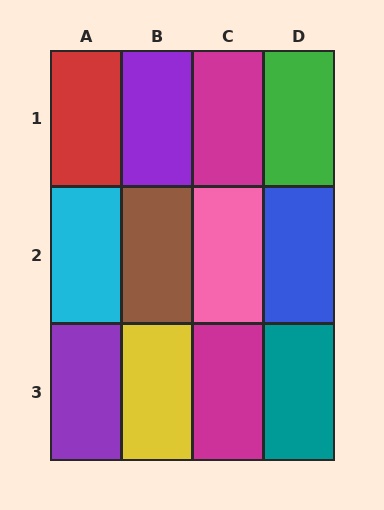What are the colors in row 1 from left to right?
Red, purple, magenta, green.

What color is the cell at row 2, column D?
Blue.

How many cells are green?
1 cell is green.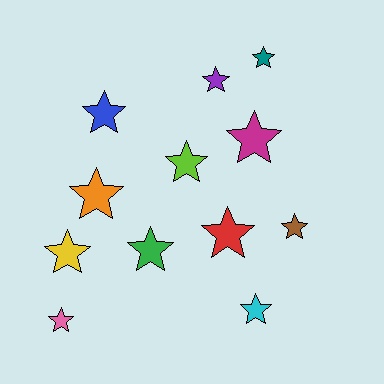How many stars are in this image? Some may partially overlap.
There are 12 stars.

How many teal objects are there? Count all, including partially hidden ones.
There is 1 teal object.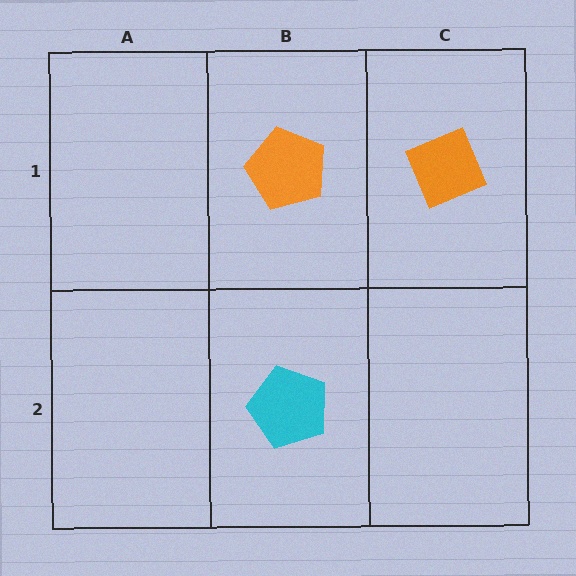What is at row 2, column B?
A cyan pentagon.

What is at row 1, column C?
An orange diamond.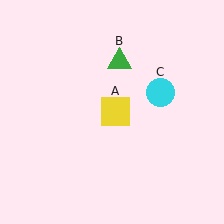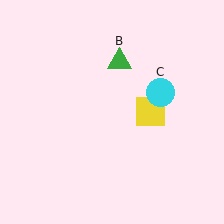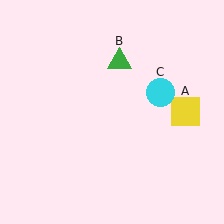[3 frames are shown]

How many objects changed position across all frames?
1 object changed position: yellow square (object A).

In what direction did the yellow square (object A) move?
The yellow square (object A) moved right.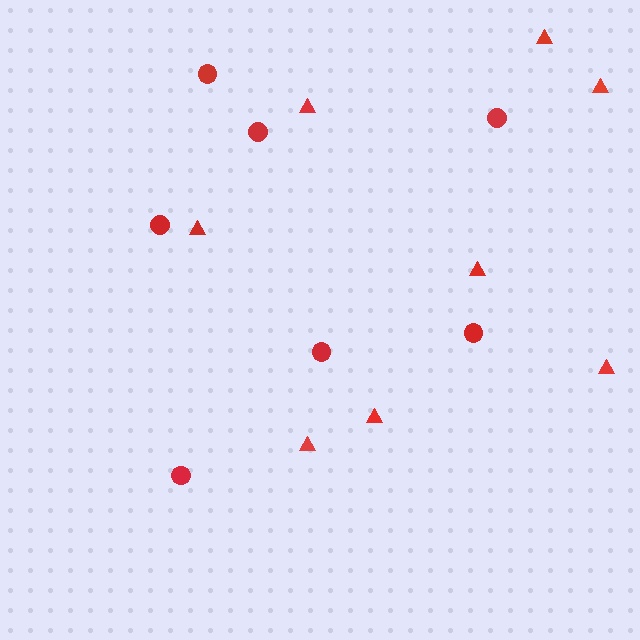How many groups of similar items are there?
There are 2 groups: one group of triangles (8) and one group of circles (7).